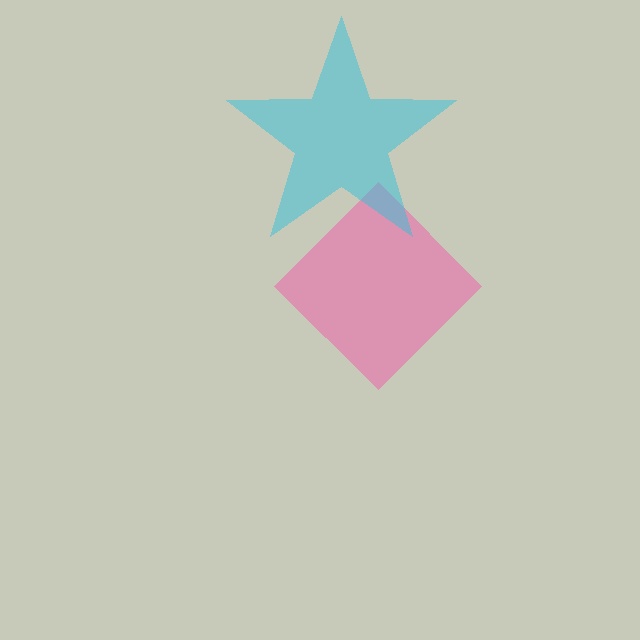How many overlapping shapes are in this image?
There are 2 overlapping shapes in the image.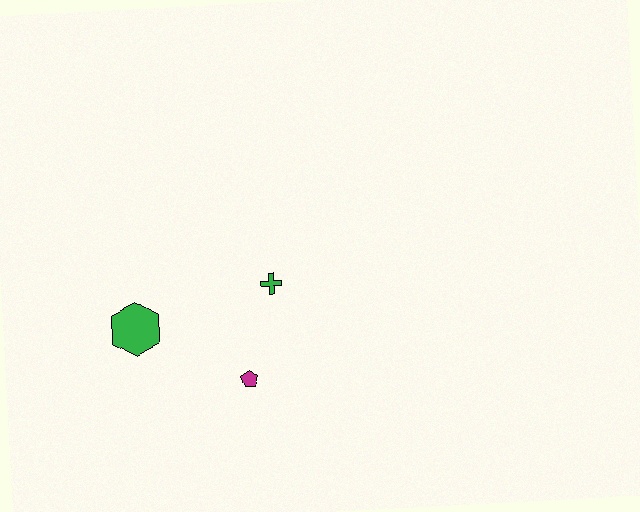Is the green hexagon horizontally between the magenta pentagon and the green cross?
No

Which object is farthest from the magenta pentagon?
The green hexagon is farthest from the magenta pentagon.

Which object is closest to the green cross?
The magenta pentagon is closest to the green cross.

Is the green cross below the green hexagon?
No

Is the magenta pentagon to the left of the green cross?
Yes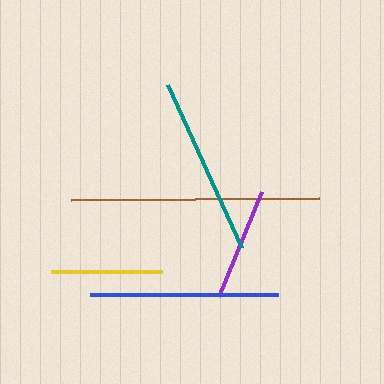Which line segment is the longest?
The brown line is the longest at approximately 249 pixels.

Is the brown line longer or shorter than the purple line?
The brown line is longer than the purple line.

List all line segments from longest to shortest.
From longest to shortest: brown, blue, teal, purple, yellow.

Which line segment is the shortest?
The yellow line is the shortest at approximately 112 pixels.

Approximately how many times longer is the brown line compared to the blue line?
The brown line is approximately 1.3 times the length of the blue line.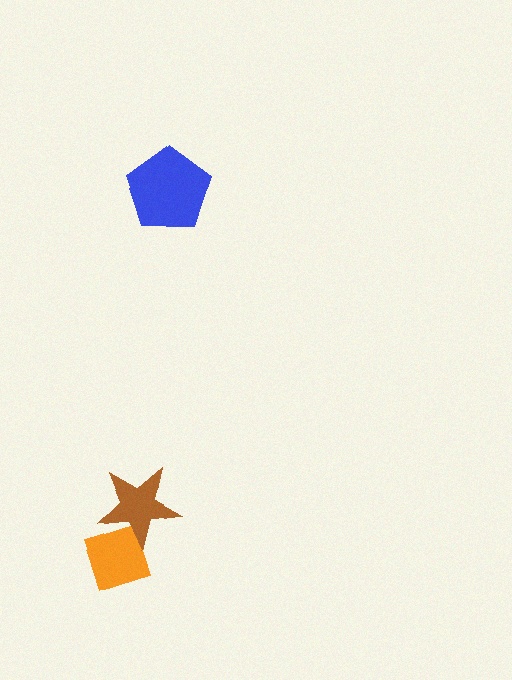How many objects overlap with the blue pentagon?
0 objects overlap with the blue pentagon.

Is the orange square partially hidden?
Yes, it is partially covered by another shape.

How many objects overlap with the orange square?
1 object overlaps with the orange square.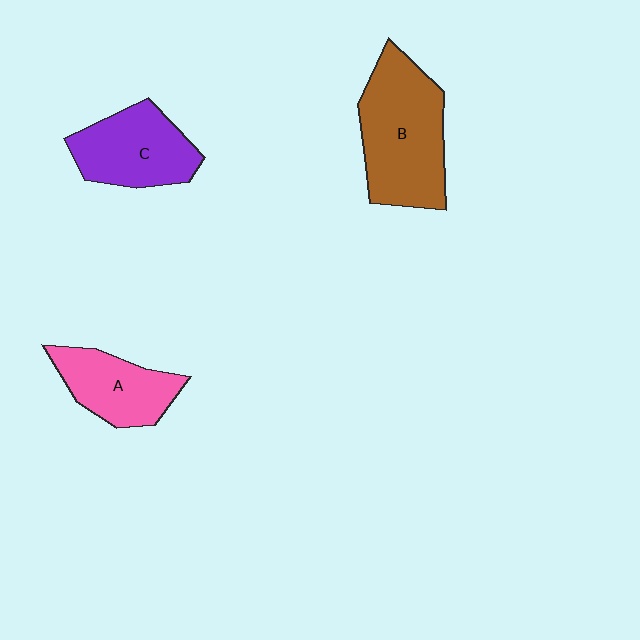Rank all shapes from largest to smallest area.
From largest to smallest: B (brown), C (purple), A (pink).